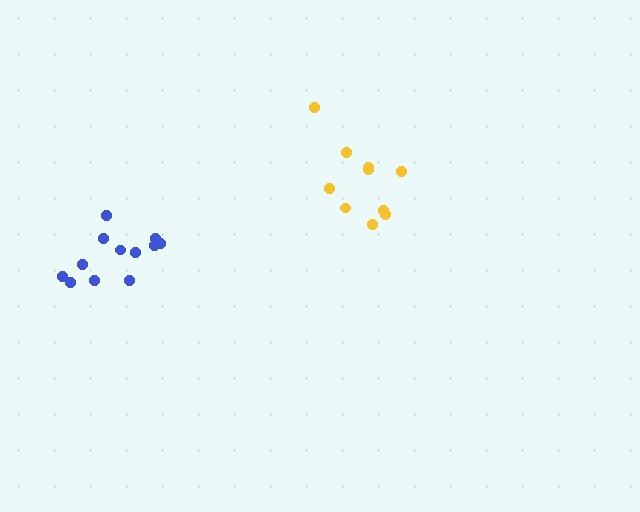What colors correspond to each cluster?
The clusters are colored: yellow, blue.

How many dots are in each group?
Group 1: 10 dots, Group 2: 12 dots (22 total).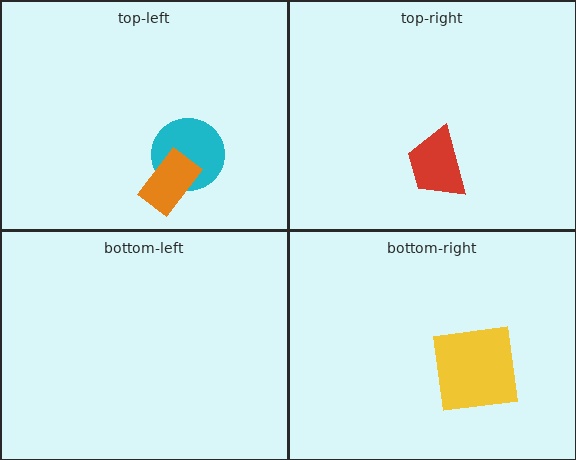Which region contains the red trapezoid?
The top-right region.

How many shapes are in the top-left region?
2.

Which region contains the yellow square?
The bottom-right region.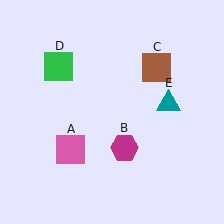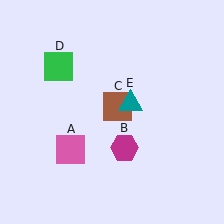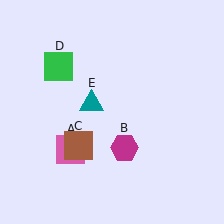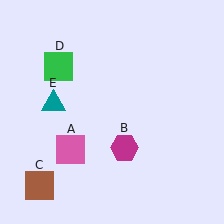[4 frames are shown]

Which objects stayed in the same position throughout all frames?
Pink square (object A) and magenta hexagon (object B) and green square (object D) remained stationary.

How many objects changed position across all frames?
2 objects changed position: brown square (object C), teal triangle (object E).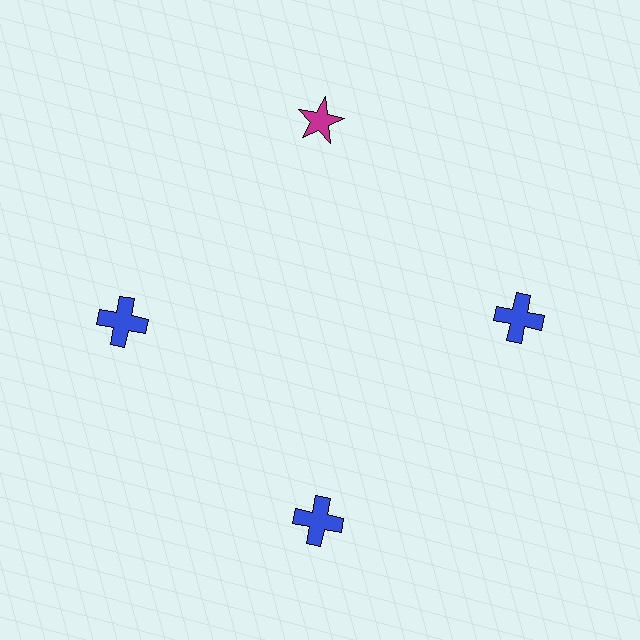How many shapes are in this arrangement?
There are 4 shapes arranged in a ring pattern.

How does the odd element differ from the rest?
It differs in both color (magenta instead of blue) and shape (star instead of cross).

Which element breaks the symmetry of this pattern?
The magenta star at roughly the 12 o'clock position breaks the symmetry. All other shapes are blue crosses.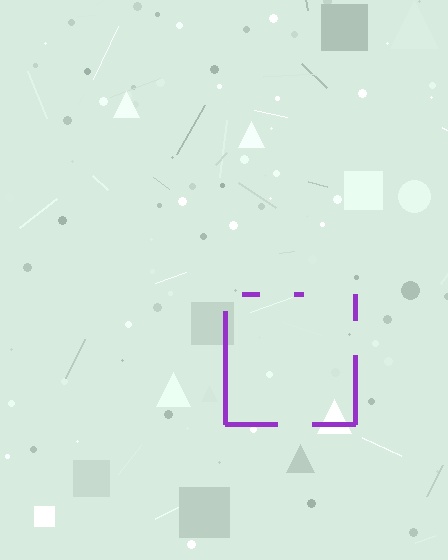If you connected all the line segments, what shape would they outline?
They would outline a square.